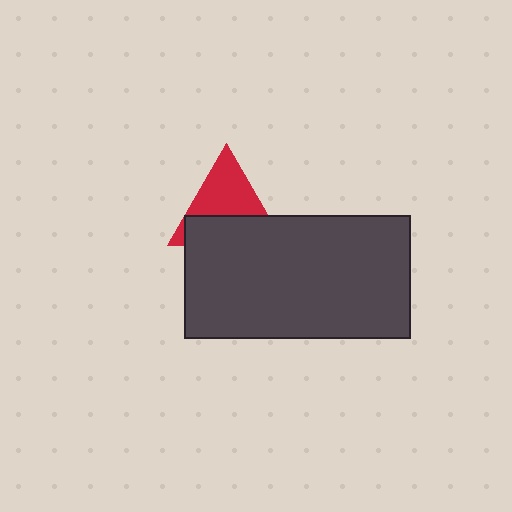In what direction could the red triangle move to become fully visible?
The red triangle could move up. That would shift it out from behind the dark gray rectangle entirely.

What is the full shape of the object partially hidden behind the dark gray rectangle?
The partially hidden object is a red triangle.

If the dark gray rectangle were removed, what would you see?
You would see the complete red triangle.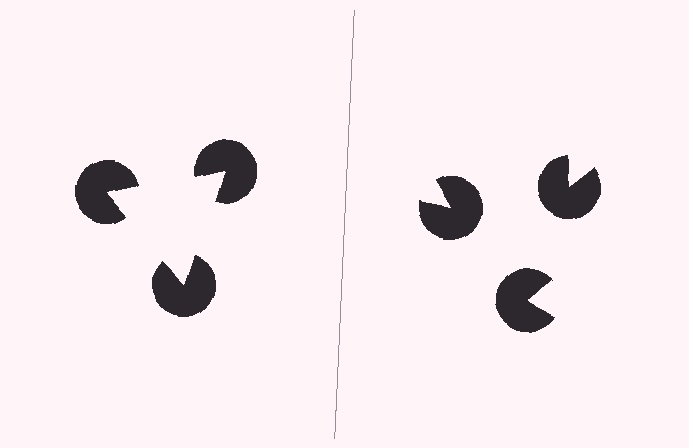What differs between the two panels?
The pac-man discs are positioned identically on both sides; only the wedge orientations differ. On the left they align to a triangle; on the right they are misaligned.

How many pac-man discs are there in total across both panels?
6 — 3 on each side.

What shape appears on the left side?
An illusory triangle.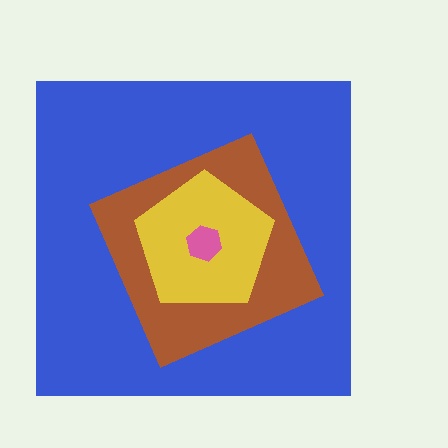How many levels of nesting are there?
4.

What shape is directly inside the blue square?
The brown diamond.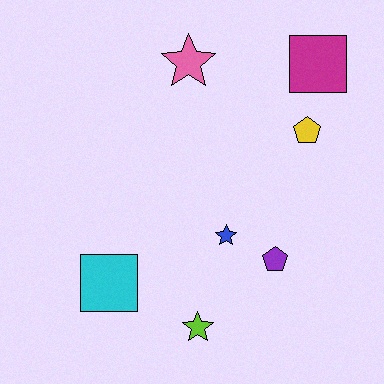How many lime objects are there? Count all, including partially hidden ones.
There is 1 lime object.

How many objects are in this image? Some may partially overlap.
There are 7 objects.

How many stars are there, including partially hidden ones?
There are 3 stars.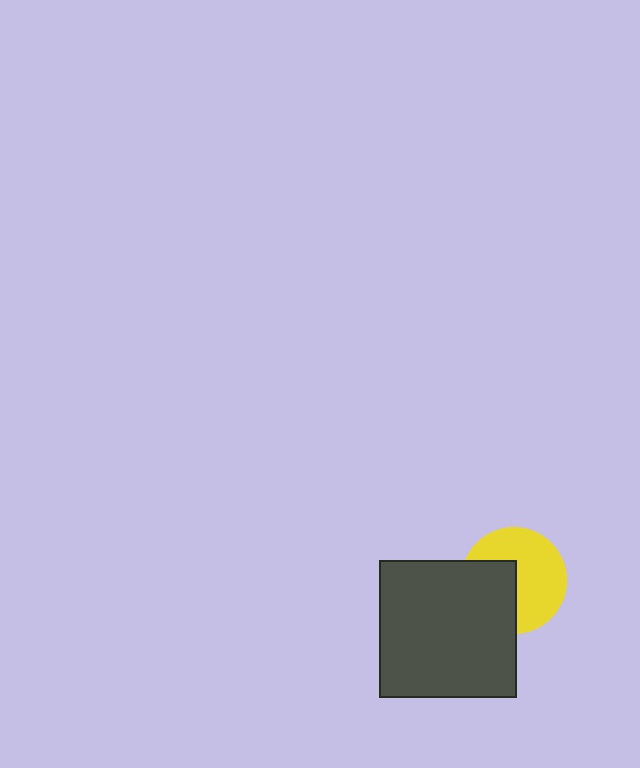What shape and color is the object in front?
The object in front is a dark gray square.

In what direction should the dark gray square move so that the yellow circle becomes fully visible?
The dark gray square should move left. That is the shortest direction to clear the overlap and leave the yellow circle fully visible.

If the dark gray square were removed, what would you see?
You would see the complete yellow circle.